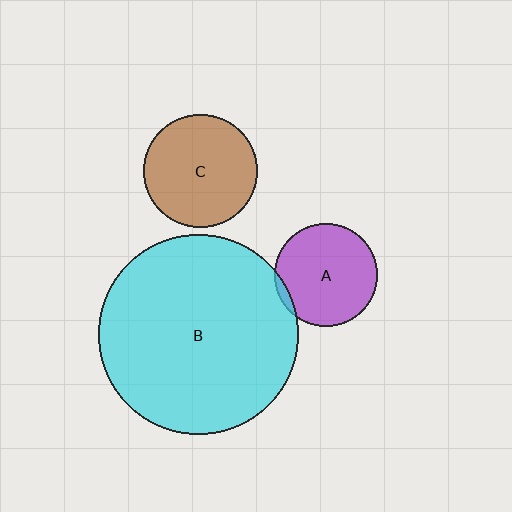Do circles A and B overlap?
Yes.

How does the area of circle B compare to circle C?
Approximately 3.1 times.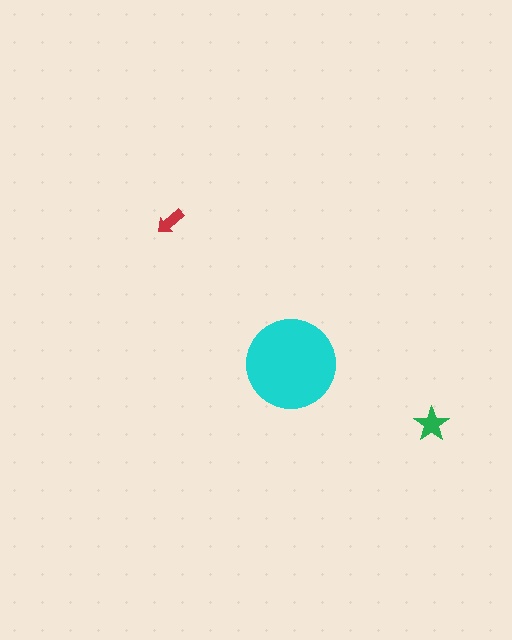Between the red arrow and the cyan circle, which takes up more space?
The cyan circle.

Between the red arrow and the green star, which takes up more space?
The green star.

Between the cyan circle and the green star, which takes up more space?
The cyan circle.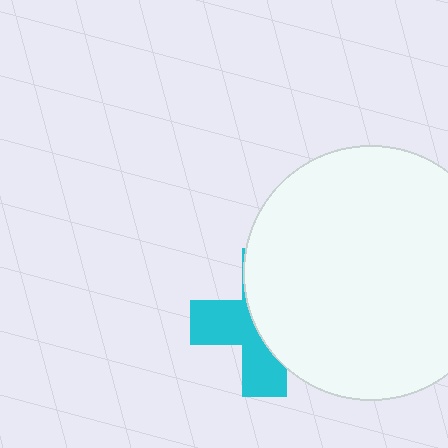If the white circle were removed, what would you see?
You would see the complete cyan cross.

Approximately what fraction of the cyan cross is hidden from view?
Roughly 56% of the cyan cross is hidden behind the white circle.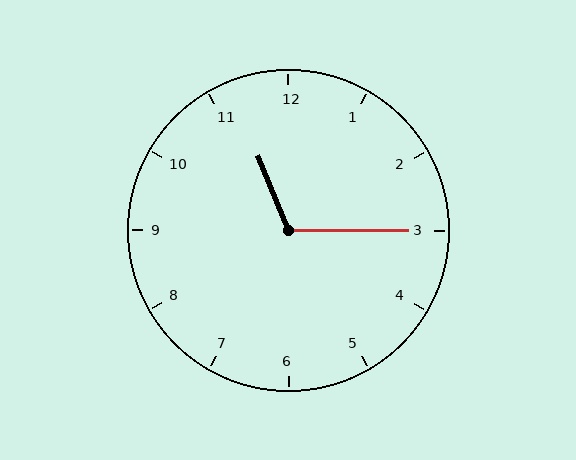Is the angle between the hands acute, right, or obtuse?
It is obtuse.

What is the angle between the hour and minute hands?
Approximately 112 degrees.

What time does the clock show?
11:15.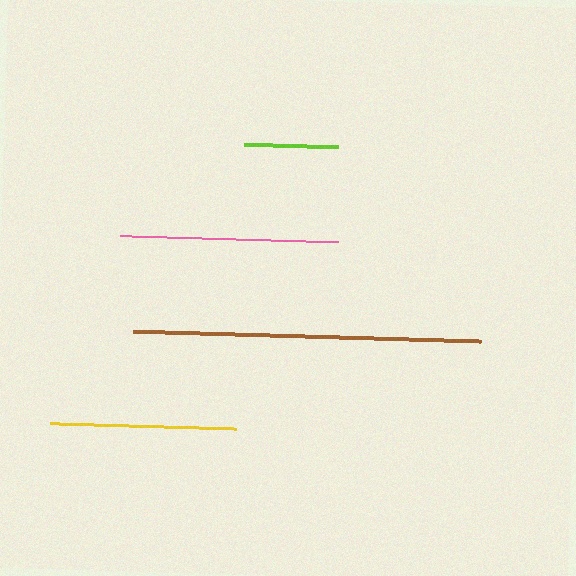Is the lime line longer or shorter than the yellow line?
The yellow line is longer than the lime line.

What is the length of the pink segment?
The pink segment is approximately 218 pixels long.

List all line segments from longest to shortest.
From longest to shortest: brown, pink, yellow, lime.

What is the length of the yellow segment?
The yellow segment is approximately 186 pixels long.